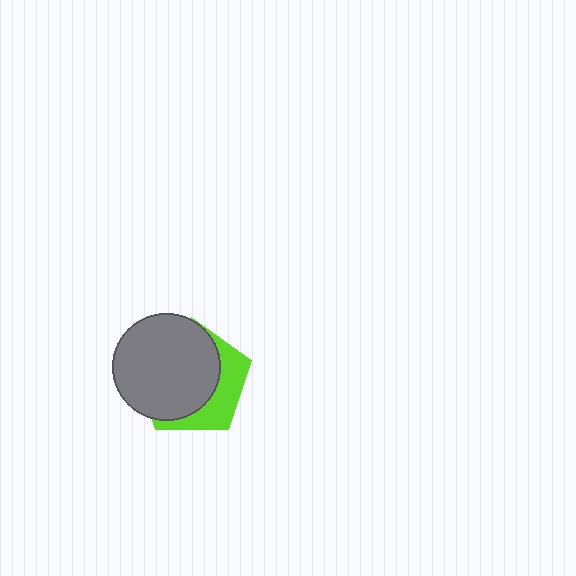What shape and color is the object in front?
The object in front is a gray circle.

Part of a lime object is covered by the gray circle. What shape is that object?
It is a pentagon.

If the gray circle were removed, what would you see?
You would see the complete lime pentagon.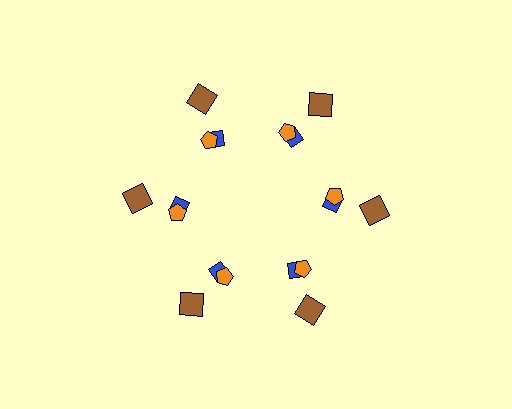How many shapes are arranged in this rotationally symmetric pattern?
There are 18 shapes, arranged in 6 groups of 3.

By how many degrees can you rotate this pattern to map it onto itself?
The pattern maps onto itself every 60 degrees of rotation.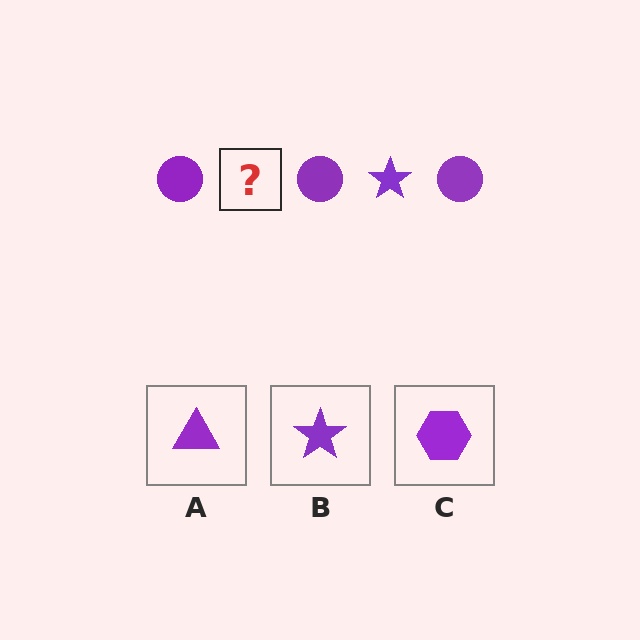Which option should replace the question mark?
Option B.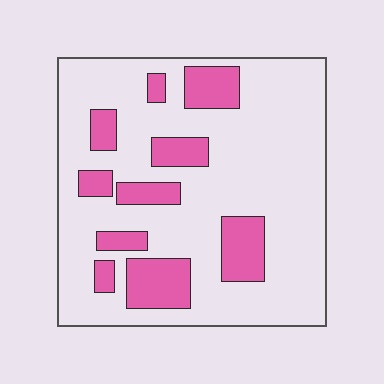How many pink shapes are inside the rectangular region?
10.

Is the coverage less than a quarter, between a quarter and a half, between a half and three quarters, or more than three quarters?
Less than a quarter.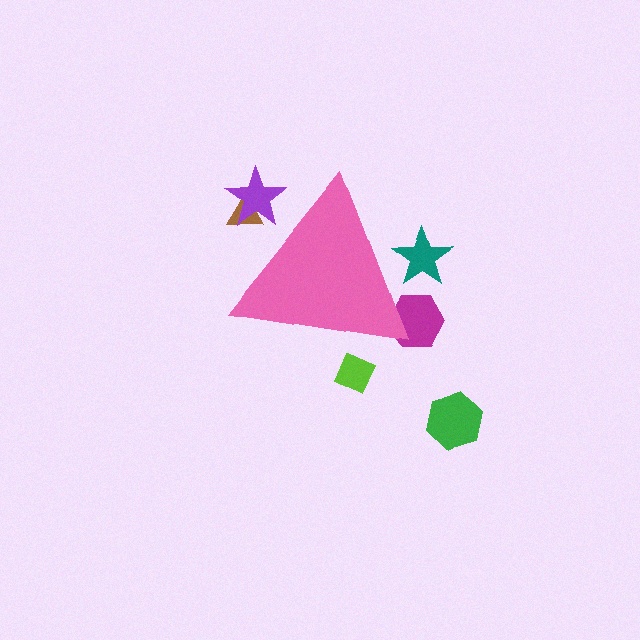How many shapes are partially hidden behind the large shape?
5 shapes are partially hidden.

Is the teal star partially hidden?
Yes, the teal star is partially hidden behind the pink triangle.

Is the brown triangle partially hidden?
Yes, the brown triangle is partially hidden behind the pink triangle.